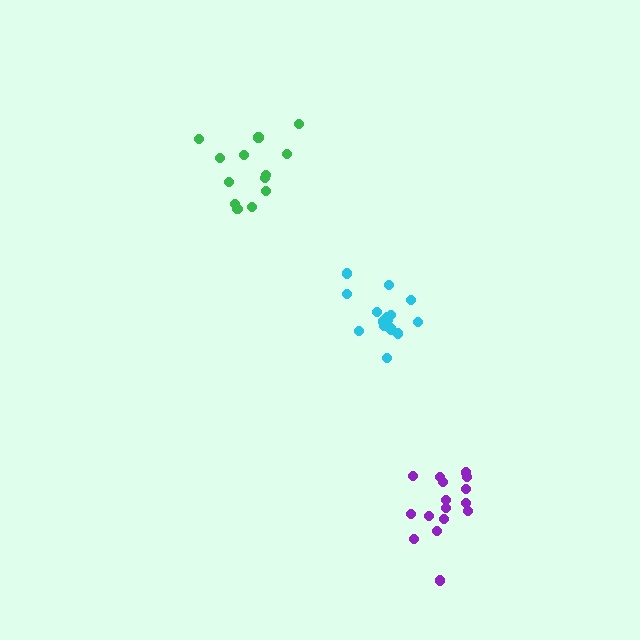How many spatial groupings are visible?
There are 3 spatial groupings.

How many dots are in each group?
Group 1: 16 dots, Group 2: 13 dots, Group 3: 16 dots (45 total).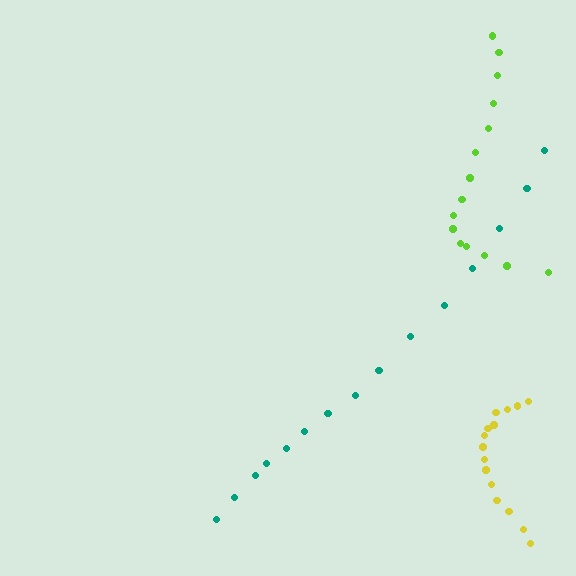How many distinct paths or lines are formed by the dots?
There are 3 distinct paths.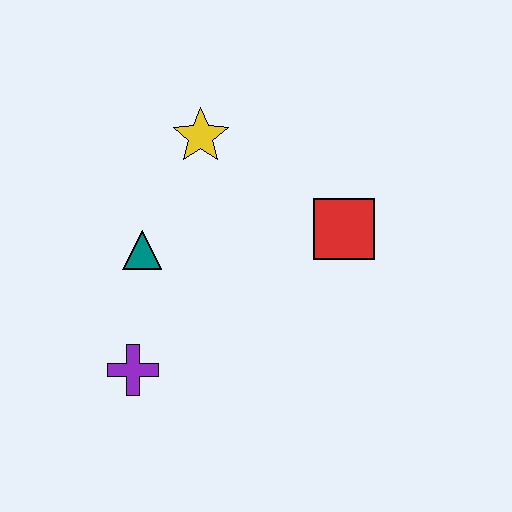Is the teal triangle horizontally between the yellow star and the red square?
No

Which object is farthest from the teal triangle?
The red square is farthest from the teal triangle.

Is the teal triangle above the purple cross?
Yes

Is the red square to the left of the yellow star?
No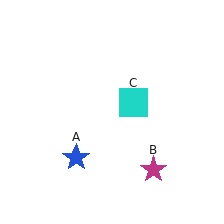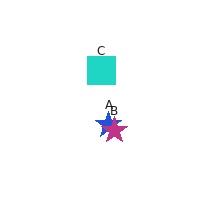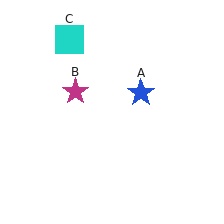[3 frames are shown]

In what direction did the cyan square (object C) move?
The cyan square (object C) moved up and to the left.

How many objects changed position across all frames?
3 objects changed position: blue star (object A), magenta star (object B), cyan square (object C).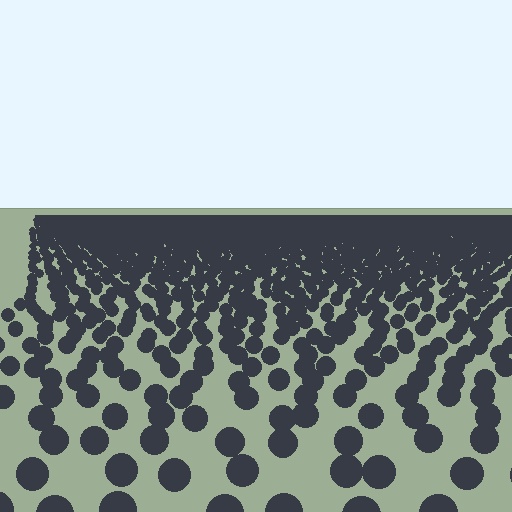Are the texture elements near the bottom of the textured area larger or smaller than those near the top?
Larger. Near the bottom, elements are closer to the viewer and appear at a bigger on-screen size.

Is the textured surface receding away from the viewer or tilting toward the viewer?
The surface is receding away from the viewer. Texture elements get smaller and denser toward the top.